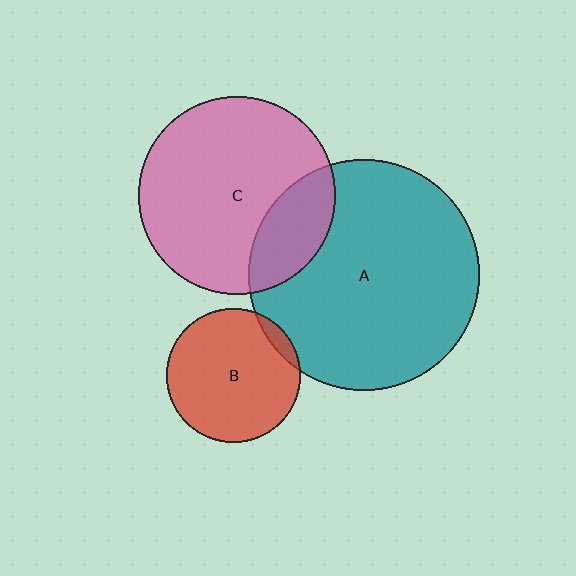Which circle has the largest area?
Circle A (teal).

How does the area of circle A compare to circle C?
Approximately 1.4 times.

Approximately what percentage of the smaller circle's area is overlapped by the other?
Approximately 20%.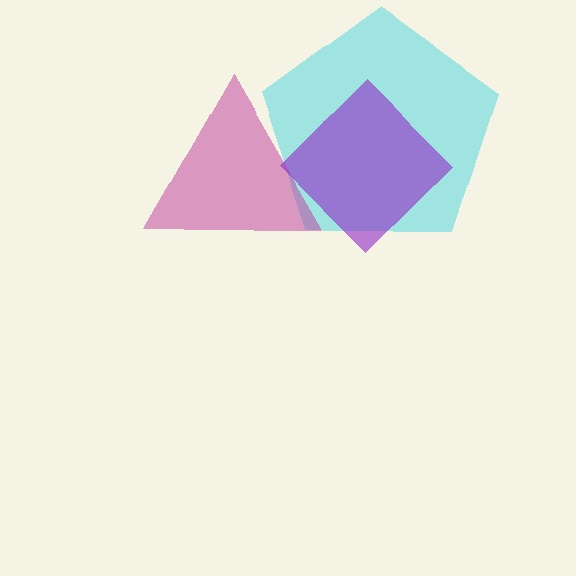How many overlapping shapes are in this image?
There are 3 overlapping shapes in the image.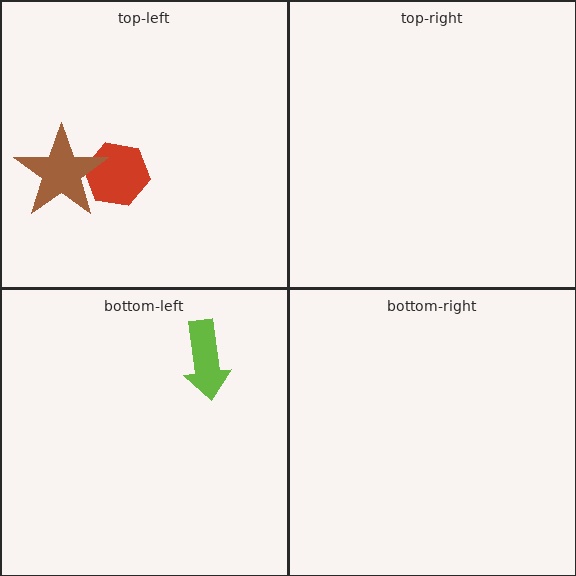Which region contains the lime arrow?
The bottom-left region.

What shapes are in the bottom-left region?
The lime arrow.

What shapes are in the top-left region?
The red hexagon, the brown star.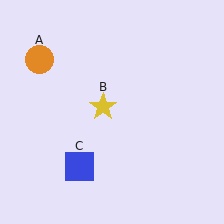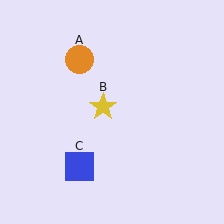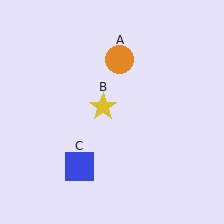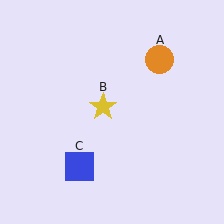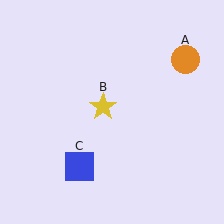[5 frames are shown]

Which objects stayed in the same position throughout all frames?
Yellow star (object B) and blue square (object C) remained stationary.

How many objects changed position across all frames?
1 object changed position: orange circle (object A).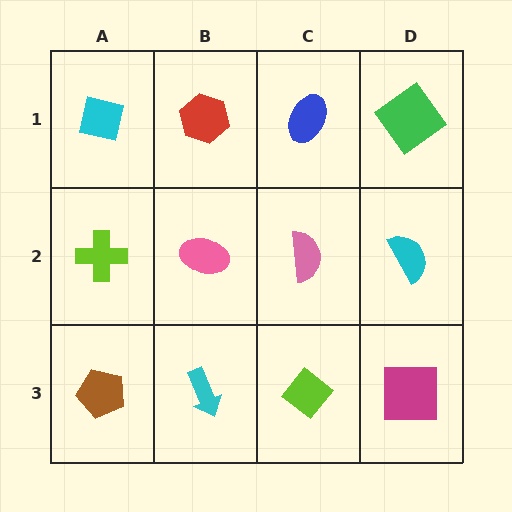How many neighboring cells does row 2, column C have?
4.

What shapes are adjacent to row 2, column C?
A blue ellipse (row 1, column C), a lime diamond (row 3, column C), a pink ellipse (row 2, column B), a cyan semicircle (row 2, column D).